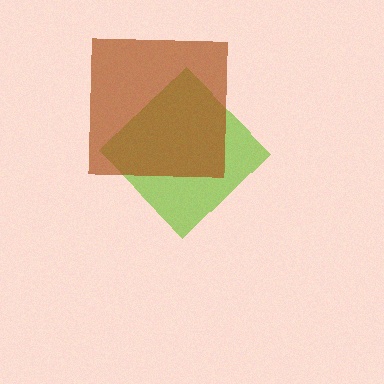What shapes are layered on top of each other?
The layered shapes are: a lime diamond, a brown square.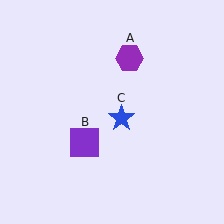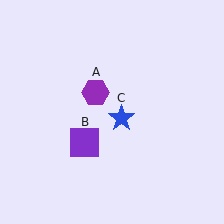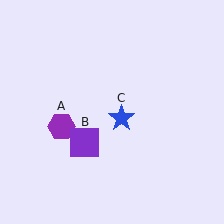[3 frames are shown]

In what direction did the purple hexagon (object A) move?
The purple hexagon (object A) moved down and to the left.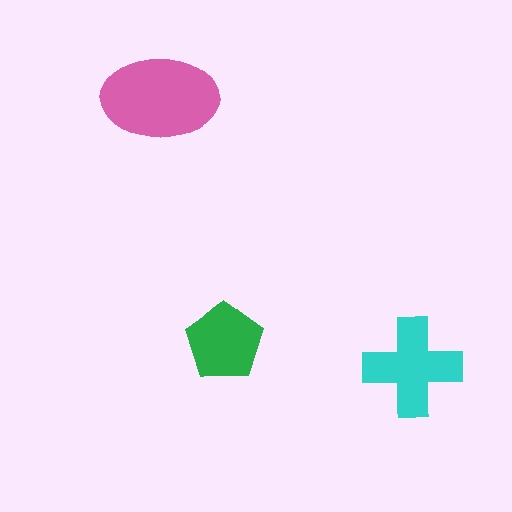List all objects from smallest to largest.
The green pentagon, the cyan cross, the pink ellipse.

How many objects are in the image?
There are 3 objects in the image.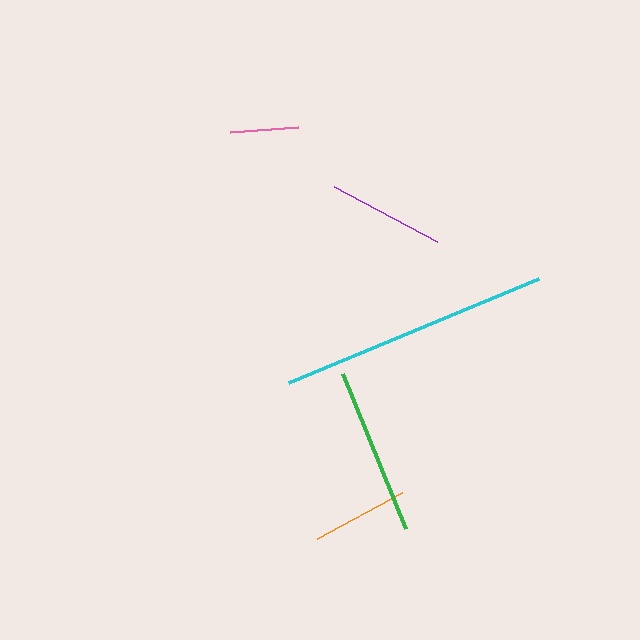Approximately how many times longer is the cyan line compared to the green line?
The cyan line is approximately 1.6 times the length of the green line.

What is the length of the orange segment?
The orange segment is approximately 97 pixels long.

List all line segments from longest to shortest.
From longest to shortest: cyan, green, purple, orange, pink.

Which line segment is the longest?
The cyan line is the longest at approximately 271 pixels.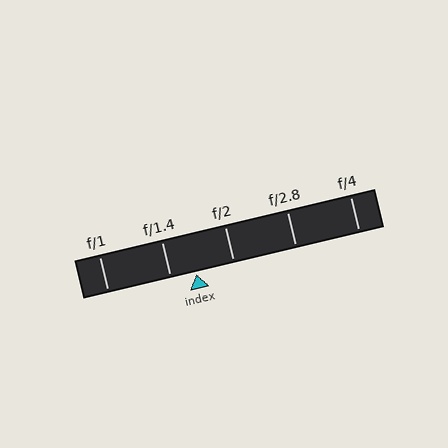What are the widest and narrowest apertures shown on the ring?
The widest aperture shown is f/1 and the narrowest is f/4.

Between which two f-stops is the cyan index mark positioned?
The index mark is between f/1.4 and f/2.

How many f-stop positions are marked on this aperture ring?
There are 5 f-stop positions marked.